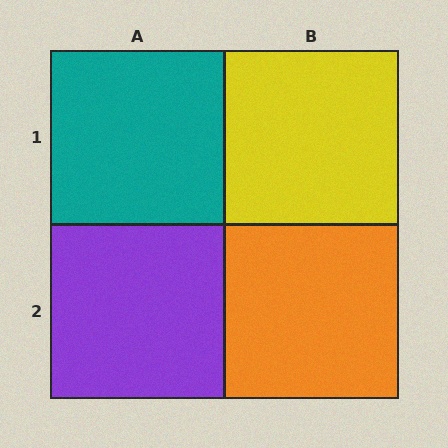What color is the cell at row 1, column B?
Yellow.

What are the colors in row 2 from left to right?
Purple, orange.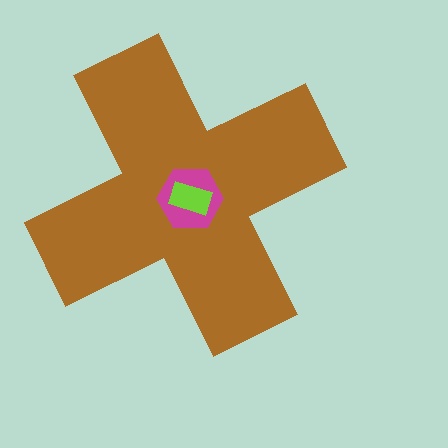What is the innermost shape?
The lime rectangle.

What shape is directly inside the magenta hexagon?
The lime rectangle.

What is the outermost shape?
The brown cross.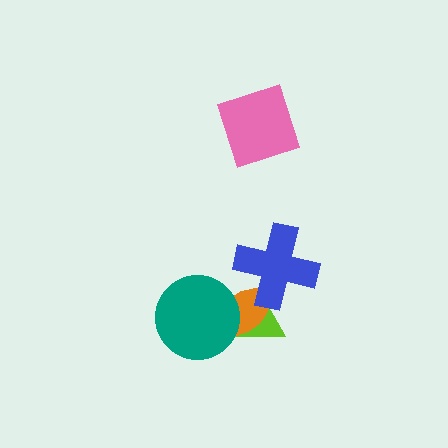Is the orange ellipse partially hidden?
Yes, it is partially covered by another shape.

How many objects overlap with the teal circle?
2 objects overlap with the teal circle.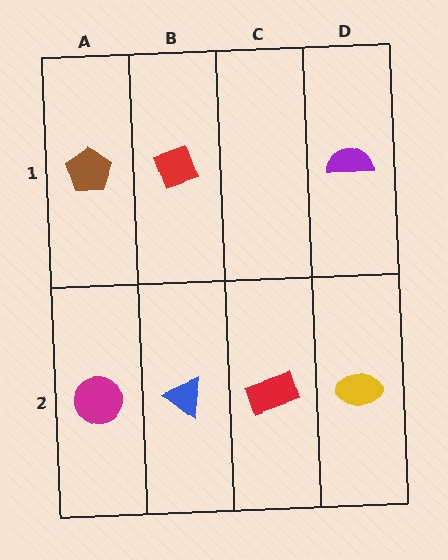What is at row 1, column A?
A brown pentagon.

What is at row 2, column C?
A red rectangle.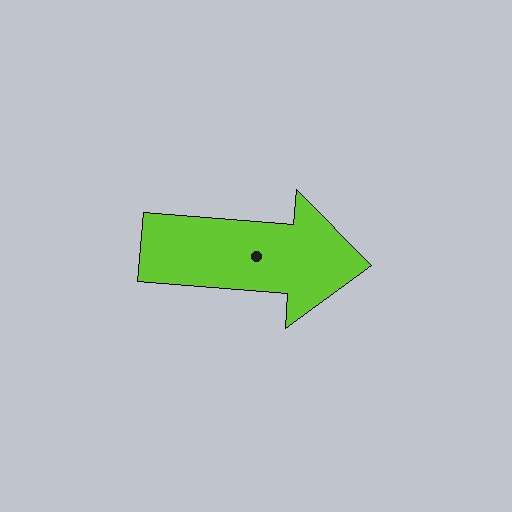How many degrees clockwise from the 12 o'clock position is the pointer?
Approximately 95 degrees.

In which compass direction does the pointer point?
East.